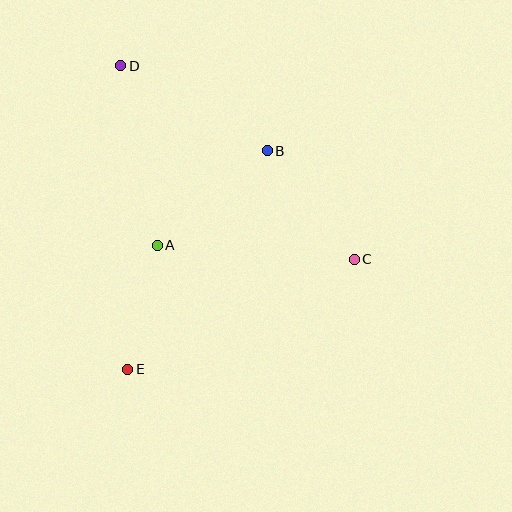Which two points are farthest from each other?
Points D and E are farthest from each other.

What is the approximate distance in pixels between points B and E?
The distance between B and E is approximately 259 pixels.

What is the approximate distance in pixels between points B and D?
The distance between B and D is approximately 169 pixels.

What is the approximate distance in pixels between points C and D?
The distance between C and D is approximately 303 pixels.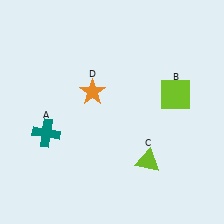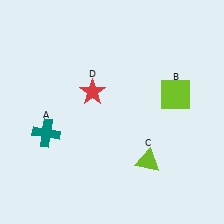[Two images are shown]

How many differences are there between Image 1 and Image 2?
There is 1 difference between the two images.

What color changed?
The star (D) changed from orange in Image 1 to red in Image 2.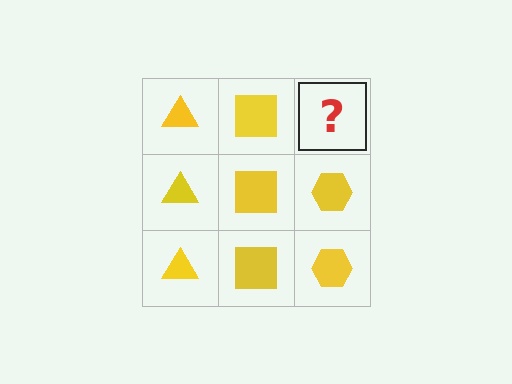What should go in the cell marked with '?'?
The missing cell should contain a yellow hexagon.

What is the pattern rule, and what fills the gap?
The rule is that each column has a consistent shape. The gap should be filled with a yellow hexagon.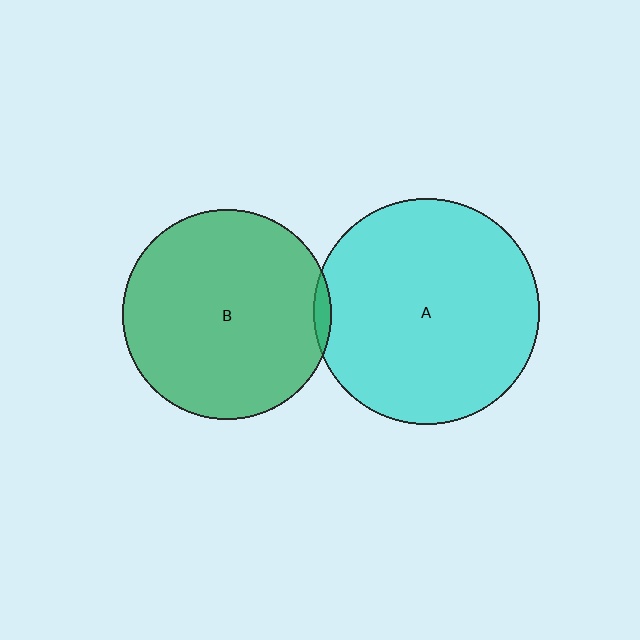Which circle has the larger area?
Circle A (cyan).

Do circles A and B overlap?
Yes.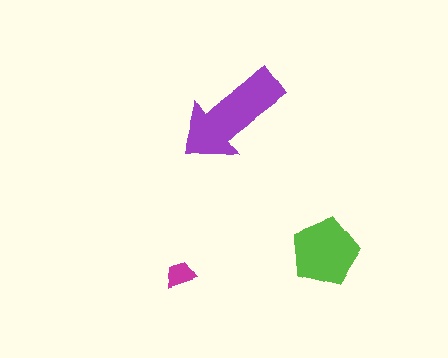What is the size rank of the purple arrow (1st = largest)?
1st.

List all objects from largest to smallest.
The purple arrow, the lime pentagon, the magenta trapezoid.